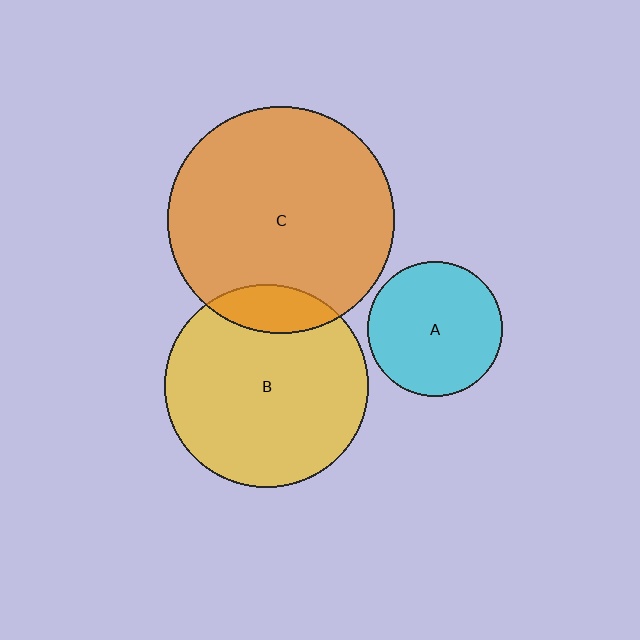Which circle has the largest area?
Circle C (orange).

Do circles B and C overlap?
Yes.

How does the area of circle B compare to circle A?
Approximately 2.3 times.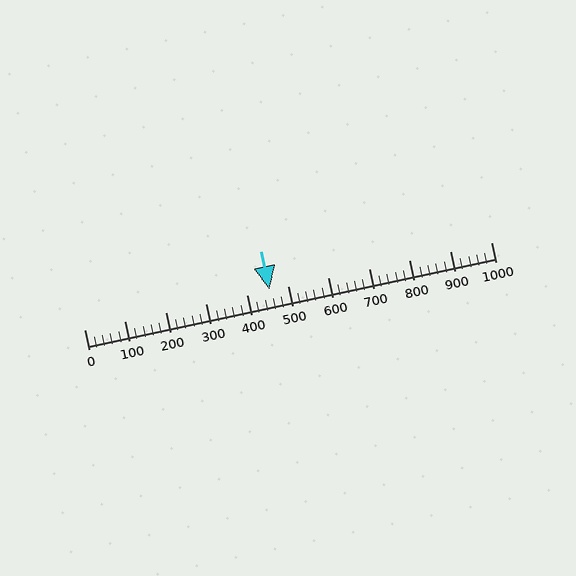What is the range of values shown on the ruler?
The ruler shows values from 0 to 1000.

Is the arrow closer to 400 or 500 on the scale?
The arrow is closer to 500.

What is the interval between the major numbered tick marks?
The major tick marks are spaced 100 units apart.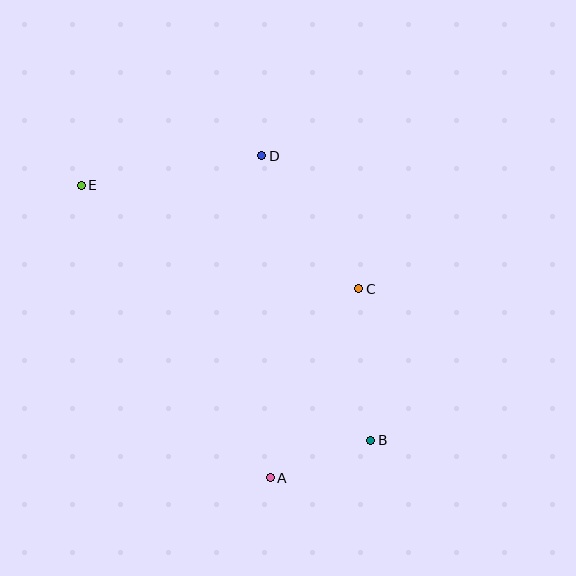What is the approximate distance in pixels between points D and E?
The distance between D and E is approximately 183 pixels.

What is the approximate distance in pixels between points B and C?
The distance between B and C is approximately 152 pixels.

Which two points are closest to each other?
Points A and B are closest to each other.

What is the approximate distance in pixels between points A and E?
The distance between A and E is approximately 348 pixels.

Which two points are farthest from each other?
Points B and E are farthest from each other.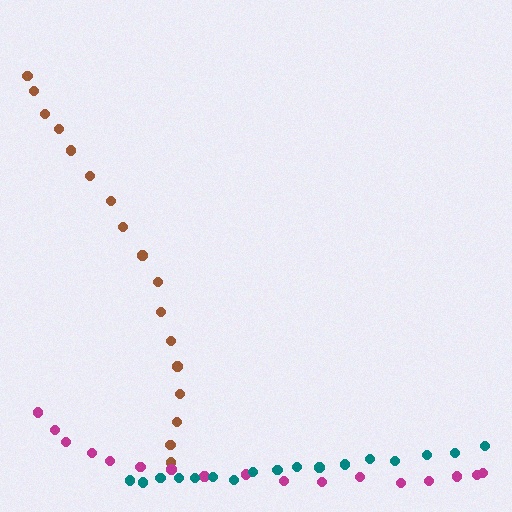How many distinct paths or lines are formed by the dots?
There are 3 distinct paths.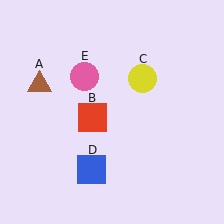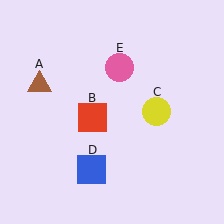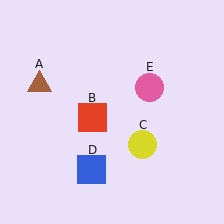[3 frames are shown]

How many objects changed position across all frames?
2 objects changed position: yellow circle (object C), pink circle (object E).